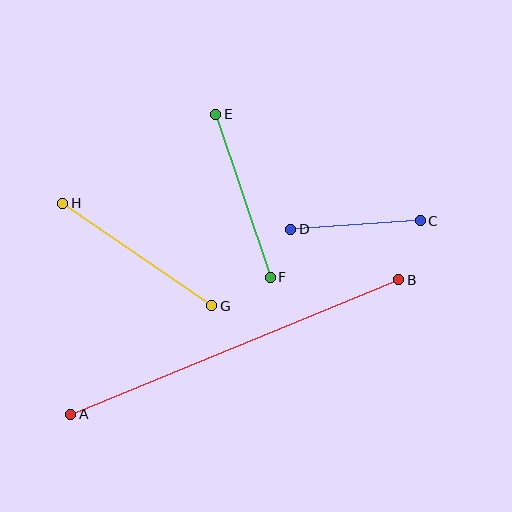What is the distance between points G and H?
The distance is approximately 181 pixels.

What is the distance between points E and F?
The distance is approximately 172 pixels.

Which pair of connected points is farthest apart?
Points A and B are farthest apart.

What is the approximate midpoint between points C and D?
The midpoint is at approximately (356, 225) pixels.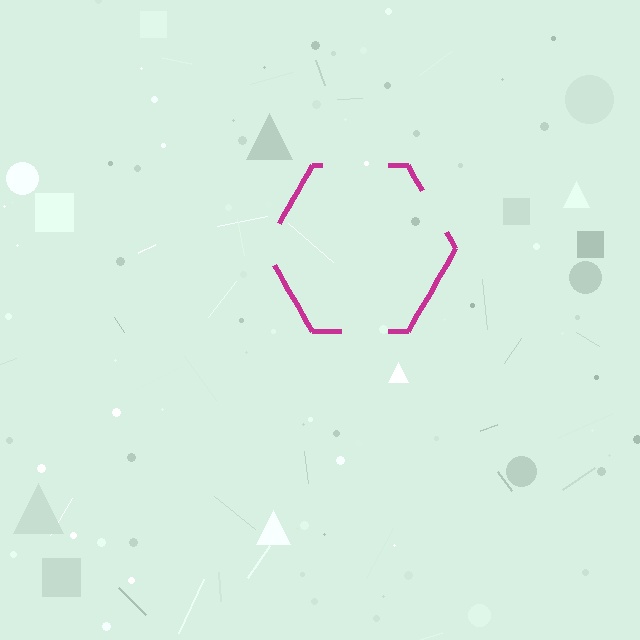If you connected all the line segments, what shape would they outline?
They would outline a hexagon.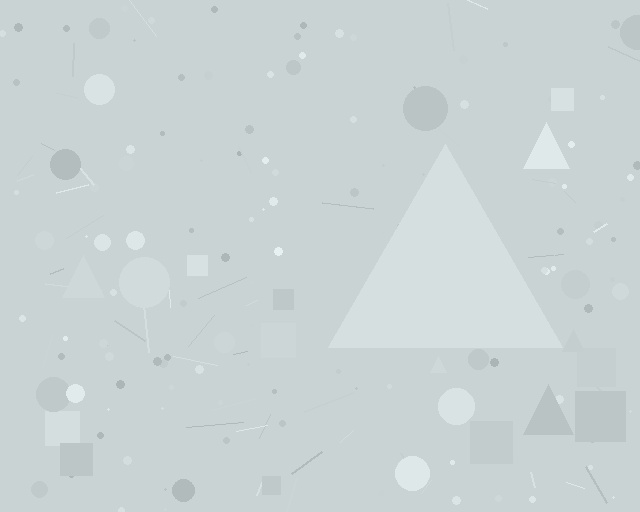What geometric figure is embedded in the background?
A triangle is embedded in the background.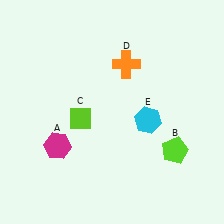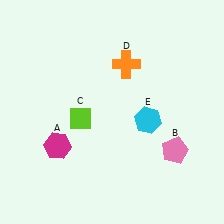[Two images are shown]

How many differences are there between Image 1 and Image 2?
There is 1 difference between the two images.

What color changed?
The pentagon (B) changed from lime in Image 1 to pink in Image 2.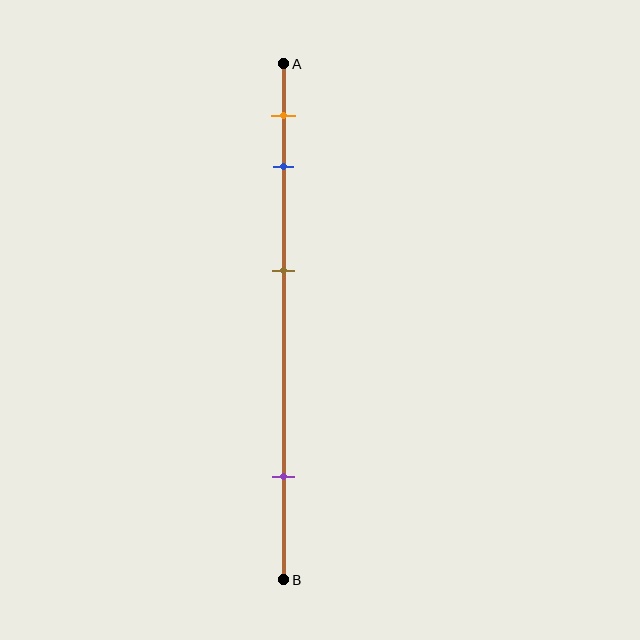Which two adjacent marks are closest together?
The orange and blue marks are the closest adjacent pair.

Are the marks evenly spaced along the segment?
No, the marks are not evenly spaced.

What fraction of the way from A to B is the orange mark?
The orange mark is approximately 10% (0.1) of the way from A to B.